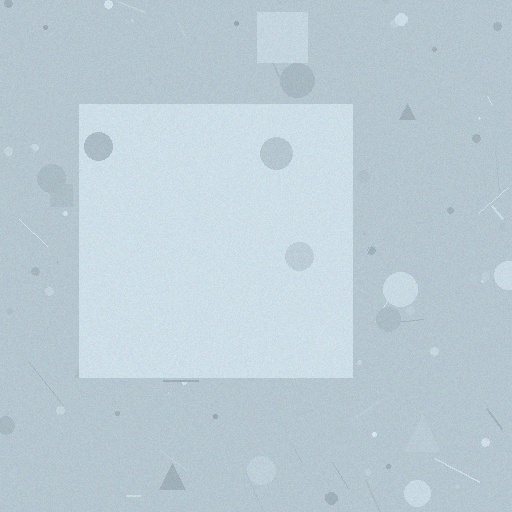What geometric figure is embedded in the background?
A square is embedded in the background.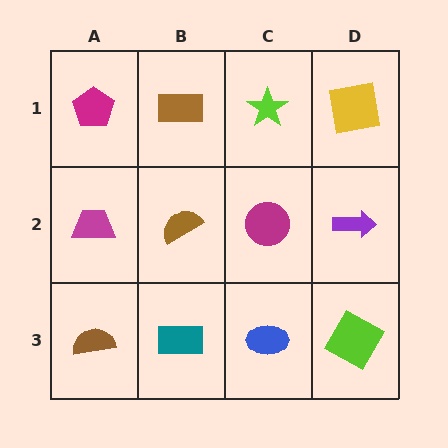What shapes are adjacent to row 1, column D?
A purple arrow (row 2, column D), a lime star (row 1, column C).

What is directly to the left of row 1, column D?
A lime star.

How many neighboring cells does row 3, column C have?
3.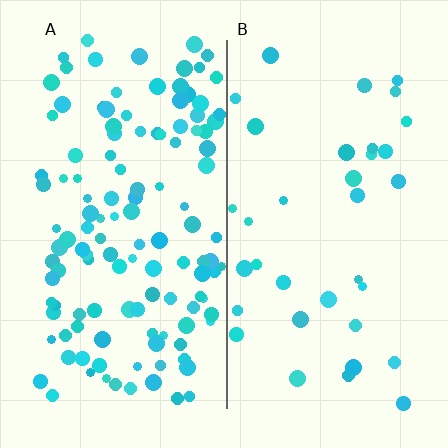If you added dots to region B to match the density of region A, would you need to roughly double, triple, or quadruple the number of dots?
Approximately quadruple.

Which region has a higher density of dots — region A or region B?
A (the left).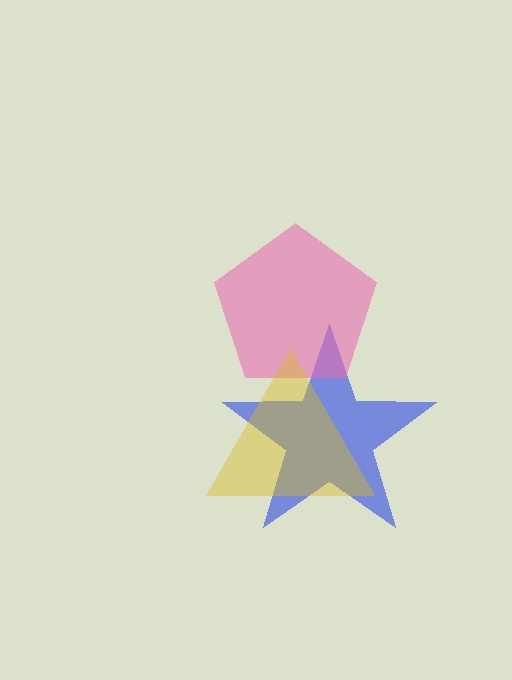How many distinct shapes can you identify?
There are 3 distinct shapes: a blue star, a pink pentagon, a yellow triangle.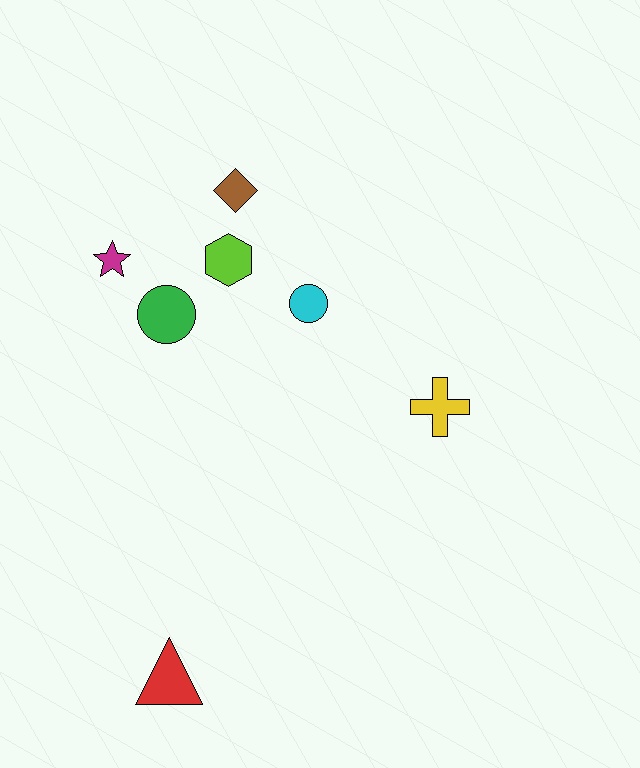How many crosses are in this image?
There is 1 cross.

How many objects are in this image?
There are 7 objects.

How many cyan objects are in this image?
There is 1 cyan object.